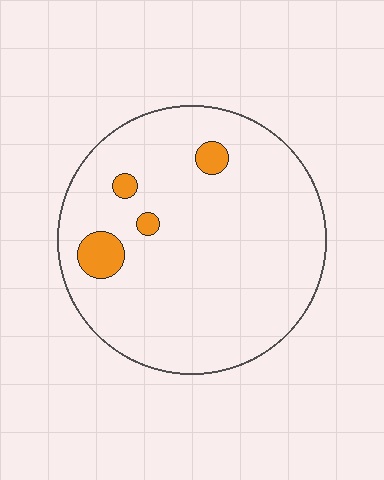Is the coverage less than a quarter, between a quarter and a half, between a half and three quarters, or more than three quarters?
Less than a quarter.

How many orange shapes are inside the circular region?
4.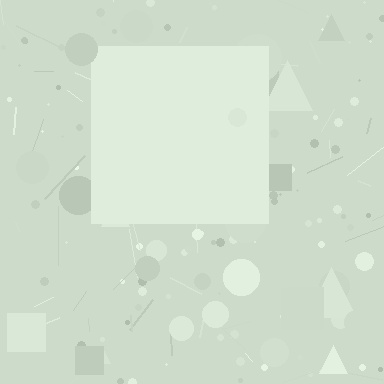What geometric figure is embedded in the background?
A square is embedded in the background.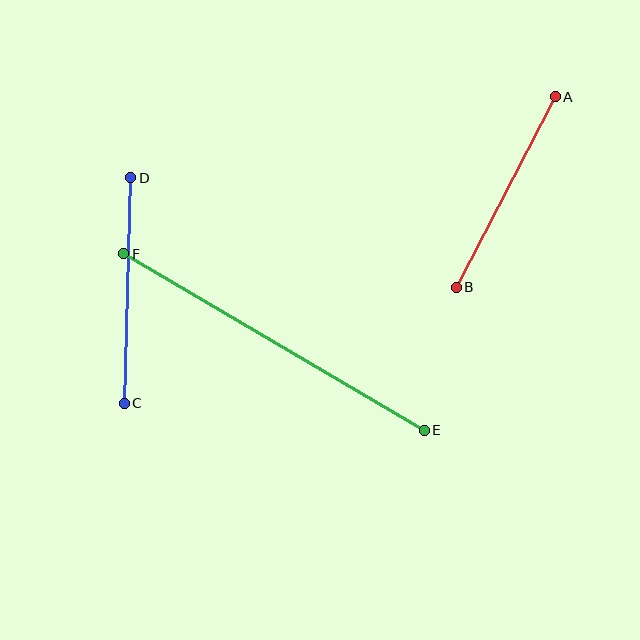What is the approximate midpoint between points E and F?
The midpoint is at approximately (274, 342) pixels.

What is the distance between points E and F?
The distance is approximately 349 pixels.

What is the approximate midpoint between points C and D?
The midpoint is at approximately (127, 291) pixels.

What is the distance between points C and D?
The distance is approximately 226 pixels.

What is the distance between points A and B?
The distance is approximately 215 pixels.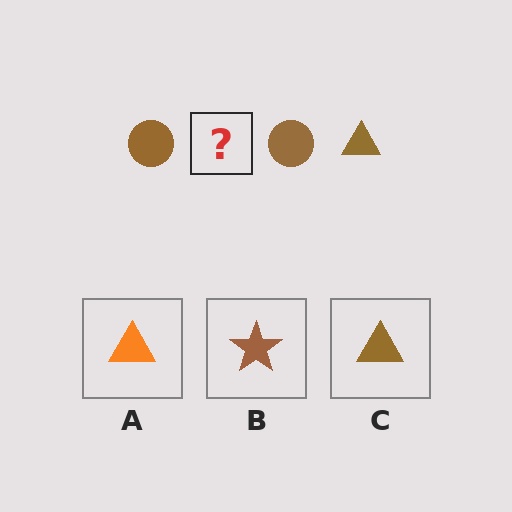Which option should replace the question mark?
Option C.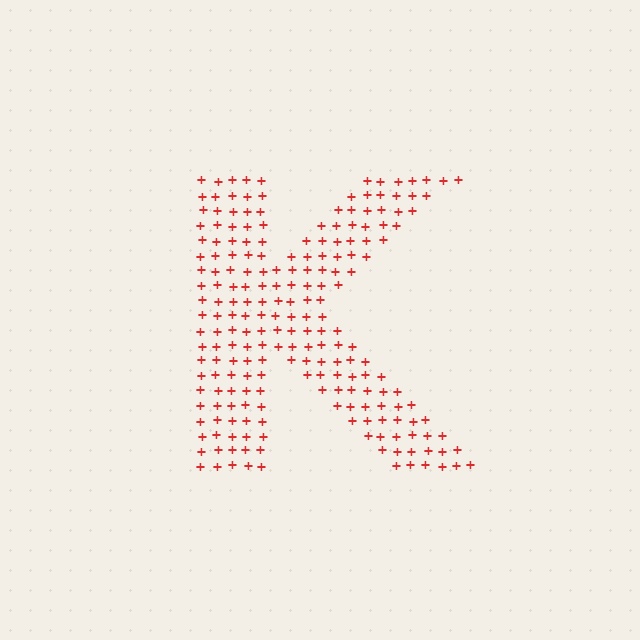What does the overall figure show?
The overall figure shows the letter K.